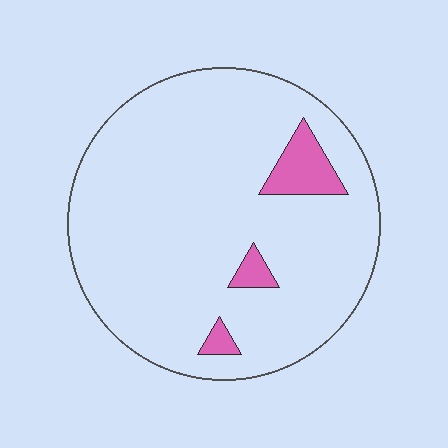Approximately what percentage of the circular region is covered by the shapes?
Approximately 5%.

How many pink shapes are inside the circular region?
3.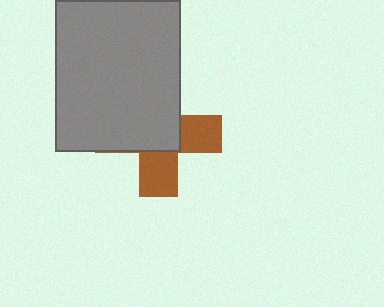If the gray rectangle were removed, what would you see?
You would see the complete brown cross.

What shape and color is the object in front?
The object in front is a gray rectangle.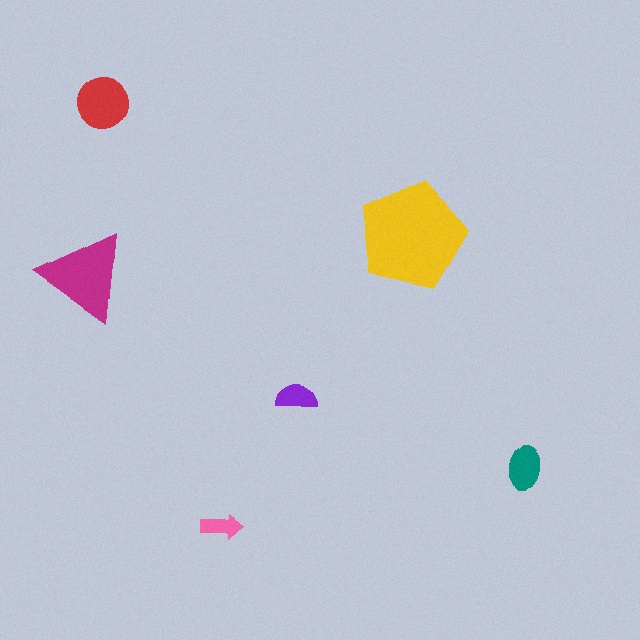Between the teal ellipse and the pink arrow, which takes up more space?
The teal ellipse.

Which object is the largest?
The yellow pentagon.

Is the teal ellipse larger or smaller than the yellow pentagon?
Smaller.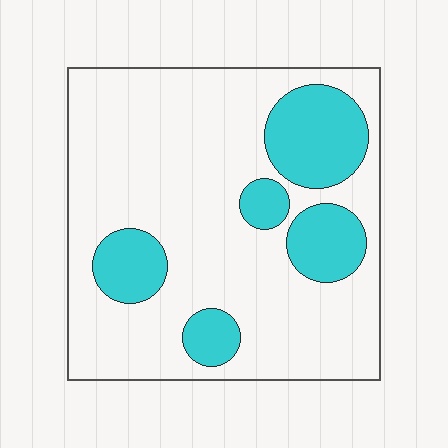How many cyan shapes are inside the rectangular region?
5.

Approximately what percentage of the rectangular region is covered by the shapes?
Approximately 25%.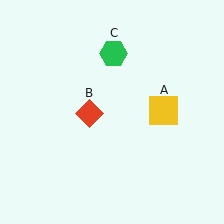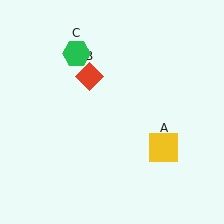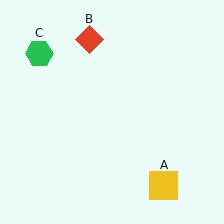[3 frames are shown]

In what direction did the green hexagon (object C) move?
The green hexagon (object C) moved left.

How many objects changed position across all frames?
3 objects changed position: yellow square (object A), red diamond (object B), green hexagon (object C).